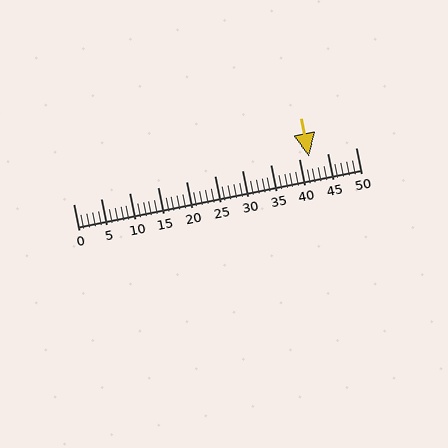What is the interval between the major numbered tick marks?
The major tick marks are spaced 5 units apart.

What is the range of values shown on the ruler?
The ruler shows values from 0 to 50.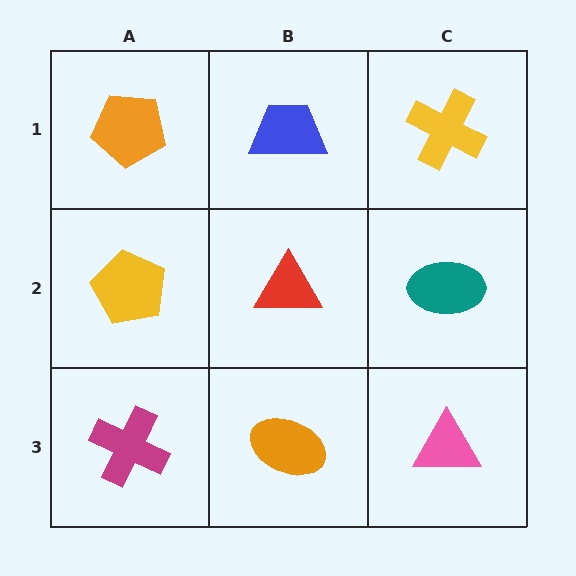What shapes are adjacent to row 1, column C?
A teal ellipse (row 2, column C), a blue trapezoid (row 1, column B).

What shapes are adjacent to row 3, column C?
A teal ellipse (row 2, column C), an orange ellipse (row 3, column B).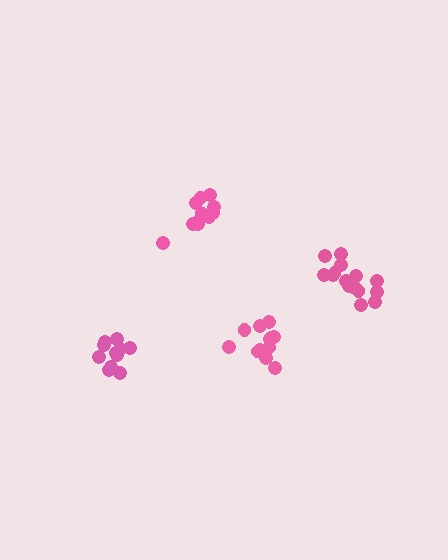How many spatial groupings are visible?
There are 4 spatial groupings.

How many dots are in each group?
Group 1: 11 dots, Group 2: 12 dots, Group 3: 15 dots, Group 4: 12 dots (50 total).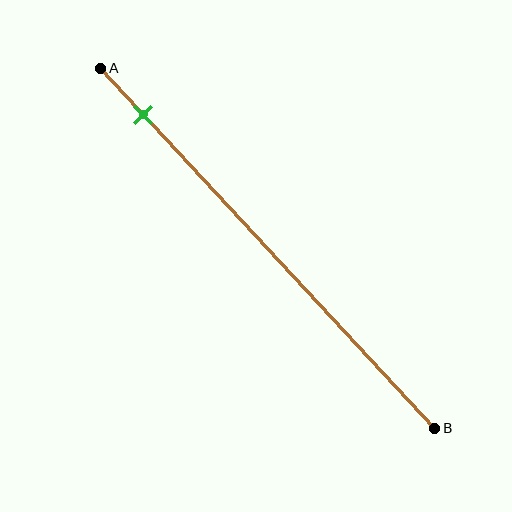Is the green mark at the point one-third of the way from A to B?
No, the mark is at about 15% from A, not at the 33% one-third point.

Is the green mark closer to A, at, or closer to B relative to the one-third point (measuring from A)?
The green mark is closer to point A than the one-third point of segment AB.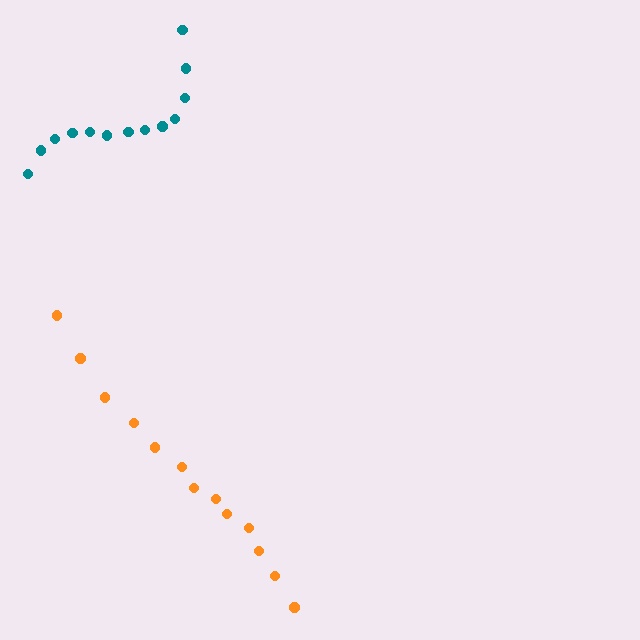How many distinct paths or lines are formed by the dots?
There are 2 distinct paths.